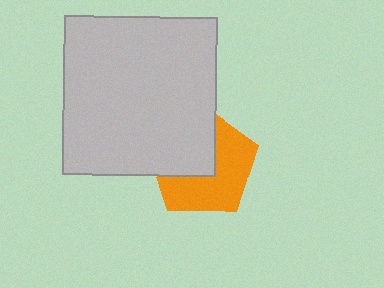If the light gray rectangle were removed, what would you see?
You would see the complete orange pentagon.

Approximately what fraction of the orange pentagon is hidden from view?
Roughly 44% of the orange pentagon is hidden behind the light gray rectangle.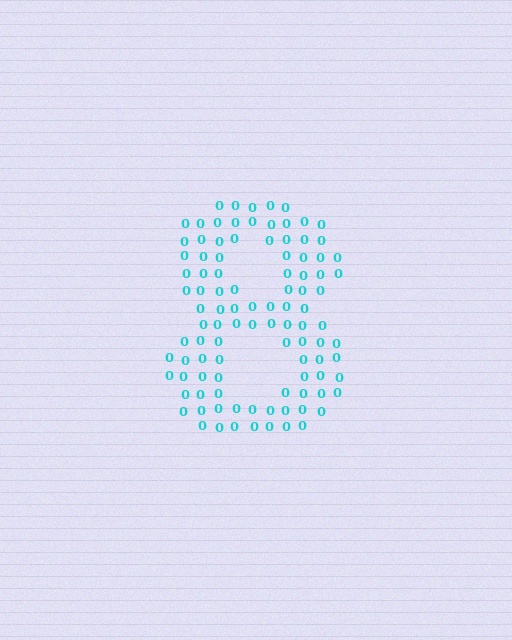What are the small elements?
The small elements are digit 0's.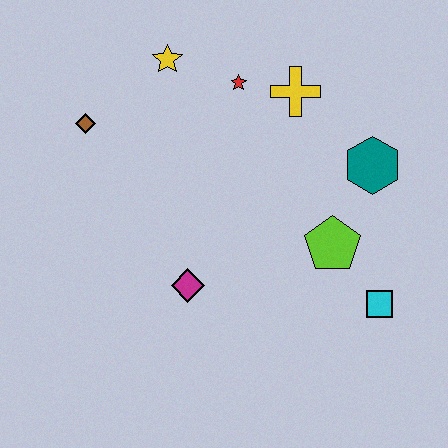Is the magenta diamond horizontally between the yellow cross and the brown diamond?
Yes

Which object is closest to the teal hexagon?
The lime pentagon is closest to the teal hexagon.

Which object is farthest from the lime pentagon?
The brown diamond is farthest from the lime pentagon.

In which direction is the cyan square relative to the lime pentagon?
The cyan square is below the lime pentagon.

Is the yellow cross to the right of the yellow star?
Yes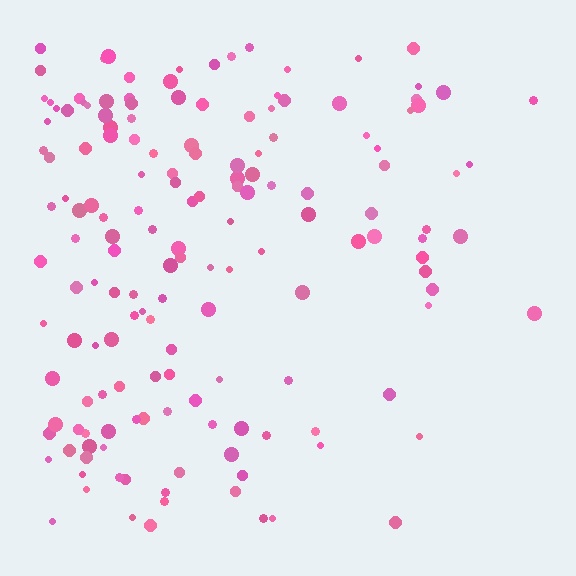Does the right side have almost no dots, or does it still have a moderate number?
Still a moderate number, just noticeably fewer than the left.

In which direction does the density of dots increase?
From right to left, with the left side densest.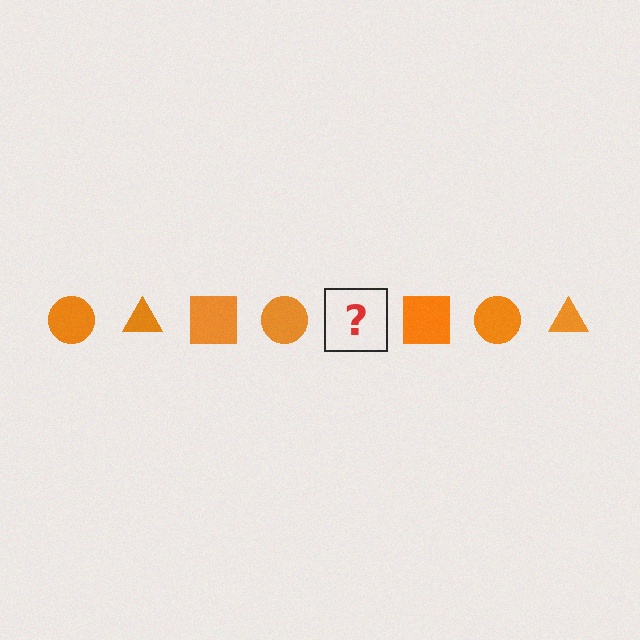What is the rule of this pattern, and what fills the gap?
The rule is that the pattern cycles through circle, triangle, square shapes in orange. The gap should be filled with an orange triangle.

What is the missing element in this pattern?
The missing element is an orange triangle.